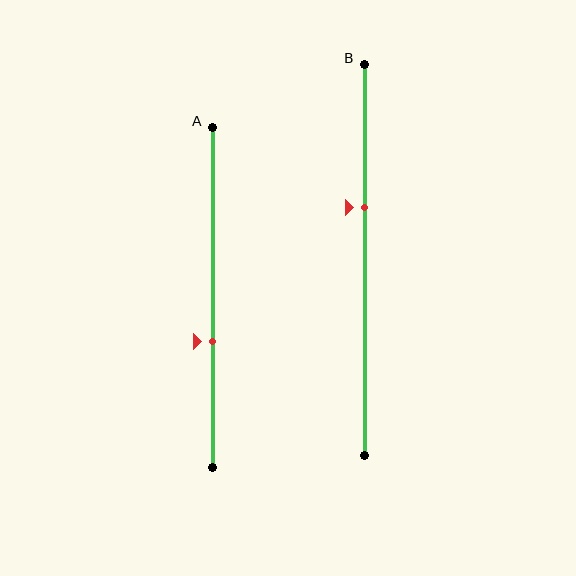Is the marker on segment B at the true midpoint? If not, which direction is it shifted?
No, the marker on segment B is shifted upward by about 13% of the segment length.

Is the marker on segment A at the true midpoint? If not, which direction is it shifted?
No, the marker on segment A is shifted downward by about 13% of the segment length.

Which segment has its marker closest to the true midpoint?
Segment A has its marker closest to the true midpoint.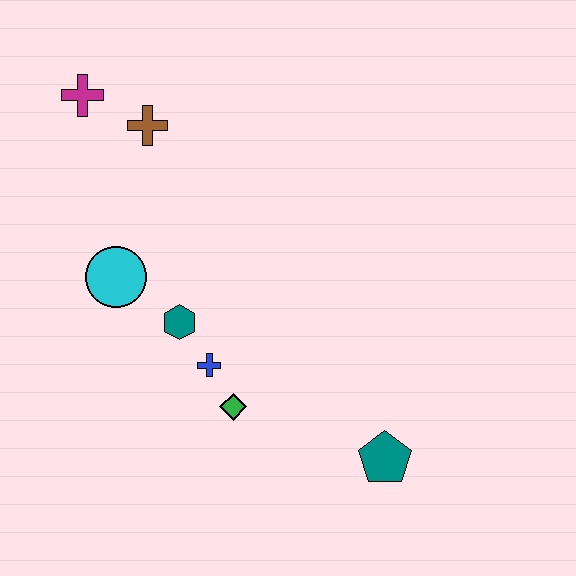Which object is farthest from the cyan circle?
The teal pentagon is farthest from the cyan circle.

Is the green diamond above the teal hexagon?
No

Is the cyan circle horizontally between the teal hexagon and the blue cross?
No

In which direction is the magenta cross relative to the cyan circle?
The magenta cross is above the cyan circle.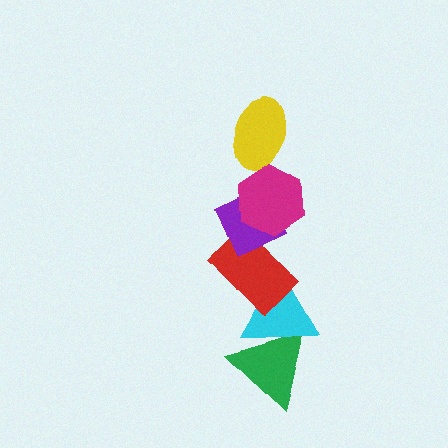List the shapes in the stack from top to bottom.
From top to bottom: the yellow ellipse, the magenta hexagon, the purple diamond, the red rectangle, the cyan triangle, the green triangle.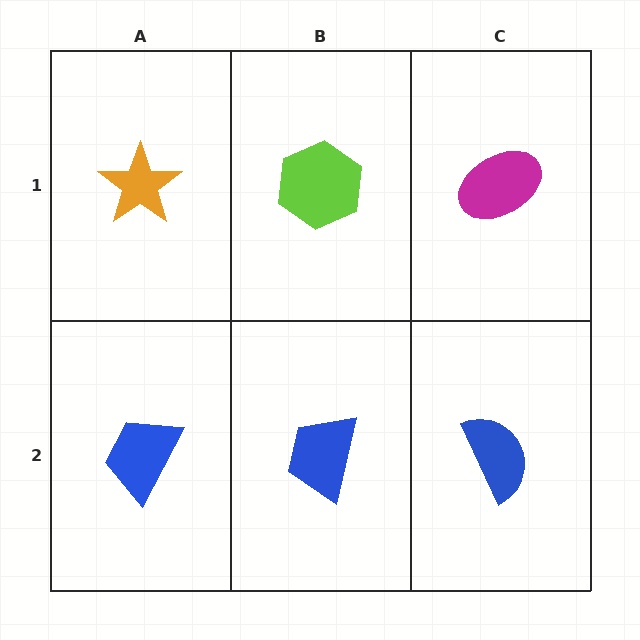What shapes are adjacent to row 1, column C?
A blue semicircle (row 2, column C), a lime hexagon (row 1, column B).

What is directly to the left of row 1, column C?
A lime hexagon.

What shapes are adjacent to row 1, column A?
A blue trapezoid (row 2, column A), a lime hexagon (row 1, column B).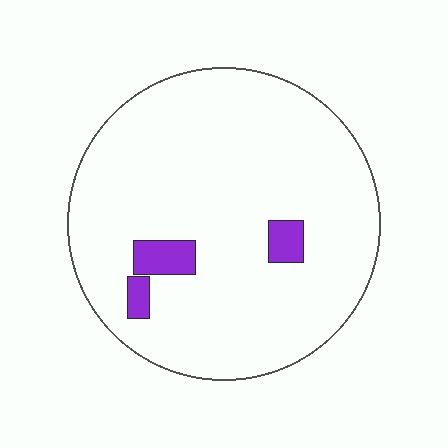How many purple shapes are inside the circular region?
3.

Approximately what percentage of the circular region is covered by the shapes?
Approximately 5%.